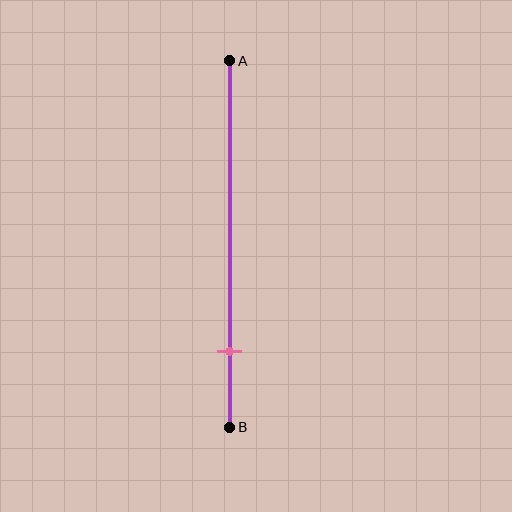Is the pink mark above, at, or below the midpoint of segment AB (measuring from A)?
The pink mark is below the midpoint of segment AB.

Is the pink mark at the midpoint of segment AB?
No, the mark is at about 80% from A, not at the 50% midpoint.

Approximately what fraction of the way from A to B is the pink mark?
The pink mark is approximately 80% of the way from A to B.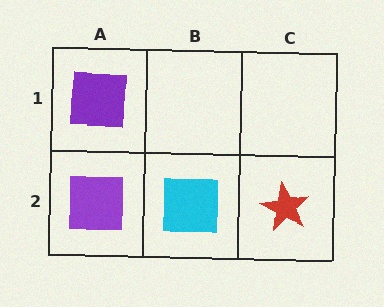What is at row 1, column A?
A purple square.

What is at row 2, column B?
A cyan square.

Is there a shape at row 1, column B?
No, that cell is empty.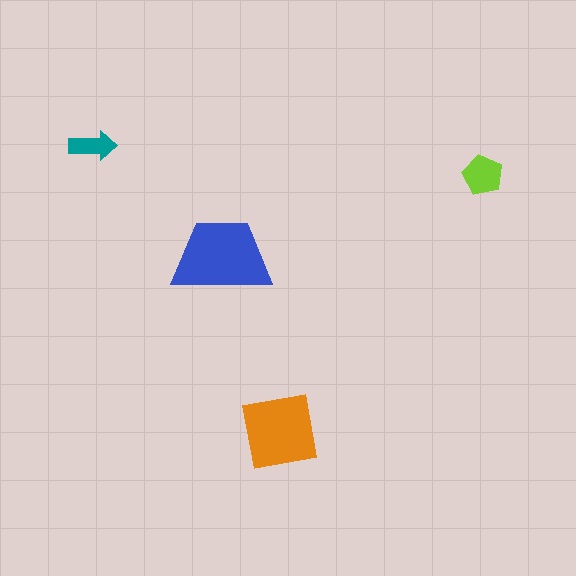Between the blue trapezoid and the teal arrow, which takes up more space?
The blue trapezoid.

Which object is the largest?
The blue trapezoid.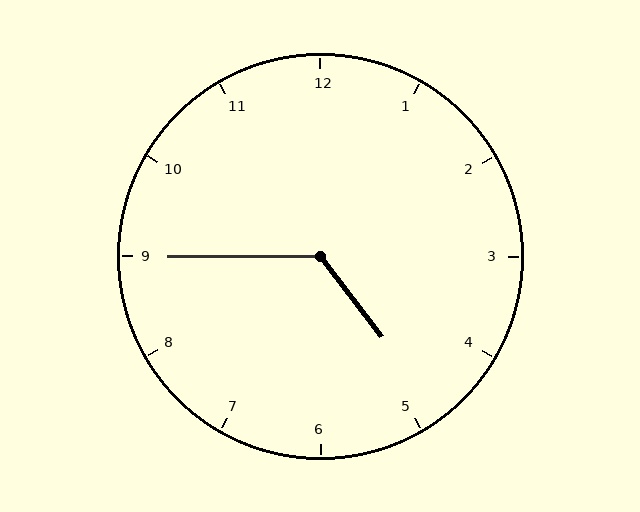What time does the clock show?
4:45.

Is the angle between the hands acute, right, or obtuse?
It is obtuse.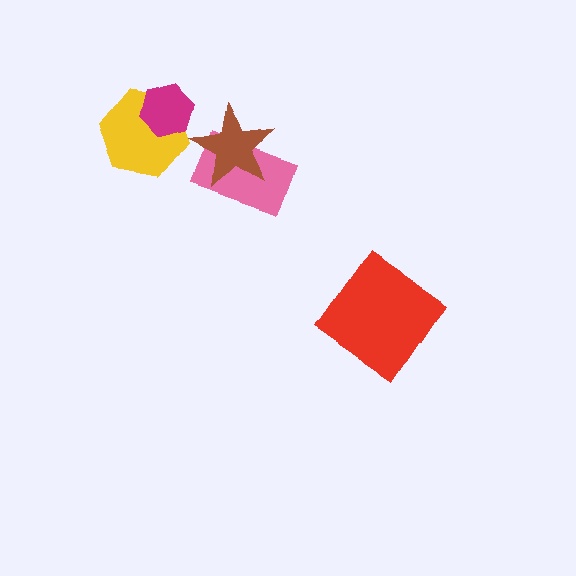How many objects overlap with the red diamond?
0 objects overlap with the red diamond.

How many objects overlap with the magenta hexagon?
1 object overlaps with the magenta hexagon.